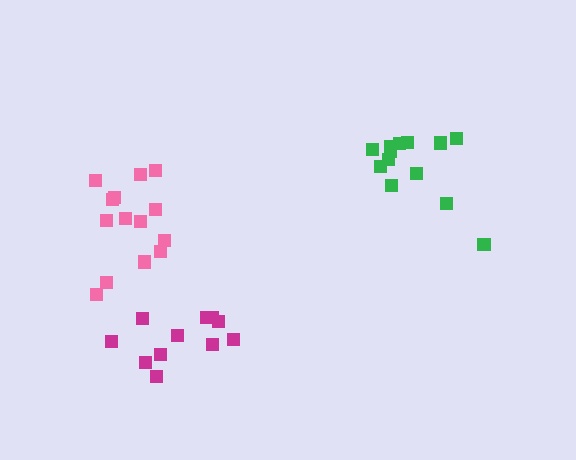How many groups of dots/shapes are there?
There are 3 groups.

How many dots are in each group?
Group 1: 14 dots, Group 2: 13 dots, Group 3: 11 dots (38 total).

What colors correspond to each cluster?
The clusters are colored: pink, green, magenta.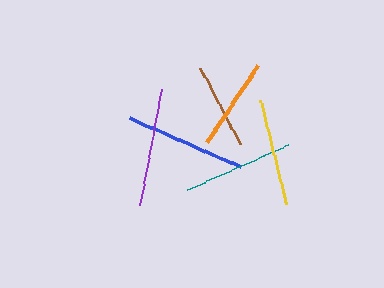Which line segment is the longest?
The blue line is the longest at approximately 121 pixels.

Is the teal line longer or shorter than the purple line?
The purple line is longer than the teal line.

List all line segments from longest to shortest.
From longest to shortest: blue, purple, teal, yellow, orange, brown.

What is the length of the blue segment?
The blue segment is approximately 121 pixels long.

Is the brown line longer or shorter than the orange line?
The orange line is longer than the brown line.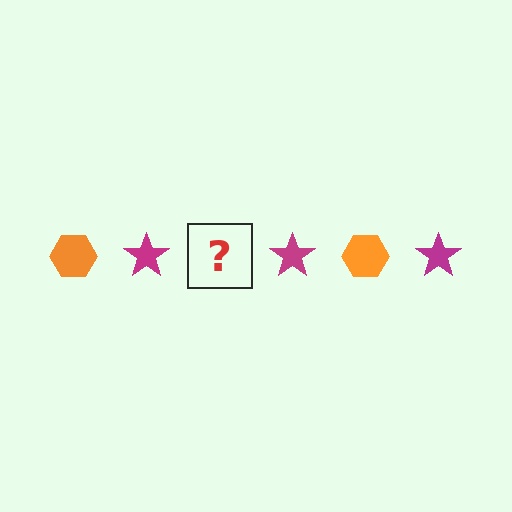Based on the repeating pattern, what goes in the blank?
The blank should be an orange hexagon.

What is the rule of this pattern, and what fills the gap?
The rule is that the pattern alternates between orange hexagon and magenta star. The gap should be filled with an orange hexagon.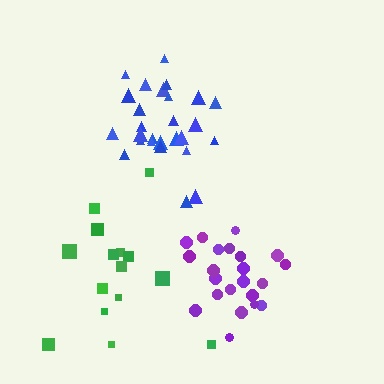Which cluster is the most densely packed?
Blue.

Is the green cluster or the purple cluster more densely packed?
Purple.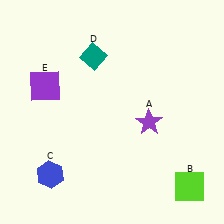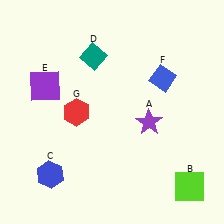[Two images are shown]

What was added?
A blue diamond (F), a red hexagon (G) were added in Image 2.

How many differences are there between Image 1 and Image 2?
There are 2 differences between the two images.